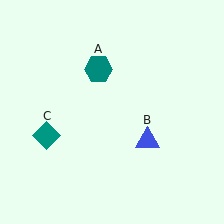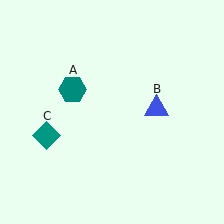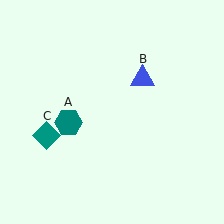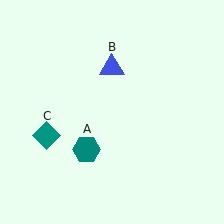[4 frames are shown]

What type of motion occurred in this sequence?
The teal hexagon (object A), blue triangle (object B) rotated counterclockwise around the center of the scene.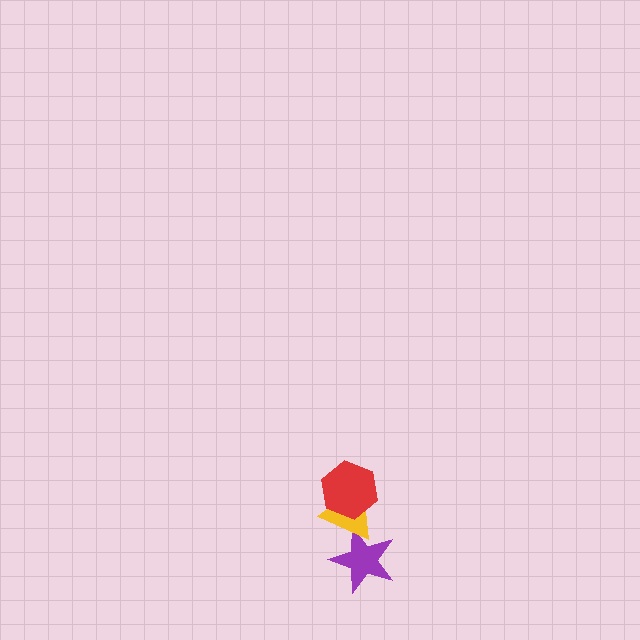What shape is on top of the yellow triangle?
The red hexagon is on top of the yellow triangle.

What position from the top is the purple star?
The purple star is 3rd from the top.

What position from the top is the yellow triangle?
The yellow triangle is 2nd from the top.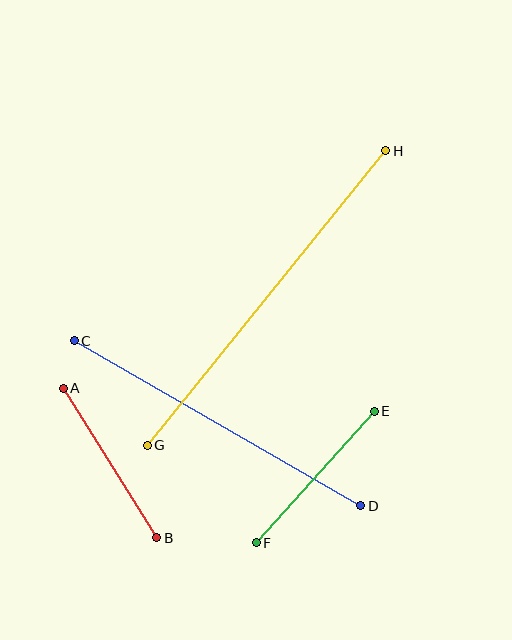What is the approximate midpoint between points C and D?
The midpoint is at approximately (218, 423) pixels.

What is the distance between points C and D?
The distance is approximately 331 pixels.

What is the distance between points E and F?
The distance is approximately 176 pixels.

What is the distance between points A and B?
The distance is approximately 177 pixels.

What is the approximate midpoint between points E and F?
The midpoint is at approximately (315, 477) pixels.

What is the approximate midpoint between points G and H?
The midpoint is at approximately (267, 298) pixels.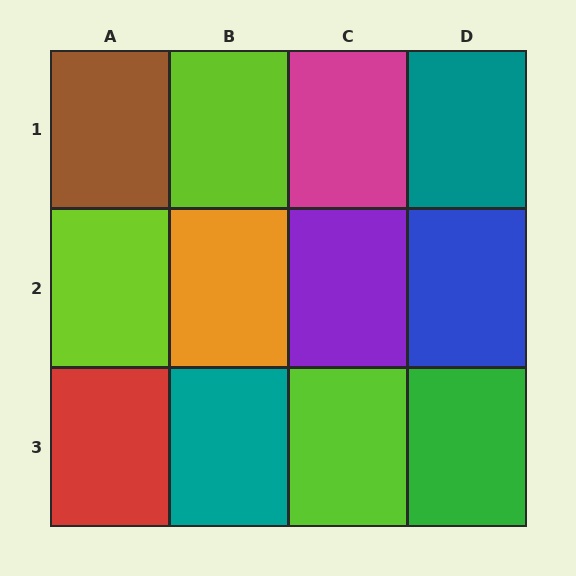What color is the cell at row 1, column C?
Magenta.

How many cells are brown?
1 cell is brown.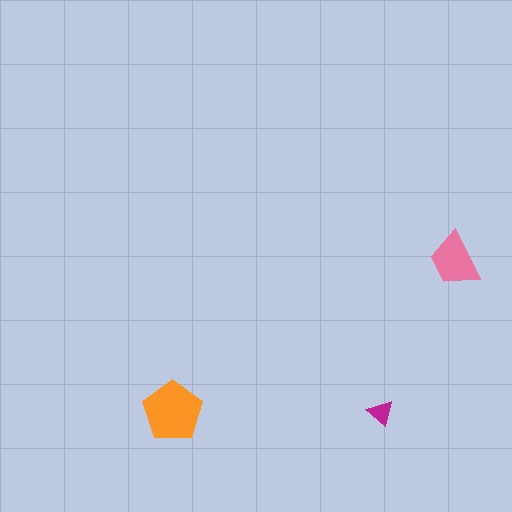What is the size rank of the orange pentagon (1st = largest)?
1st.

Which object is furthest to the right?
The pink trapezoid is rightmost.